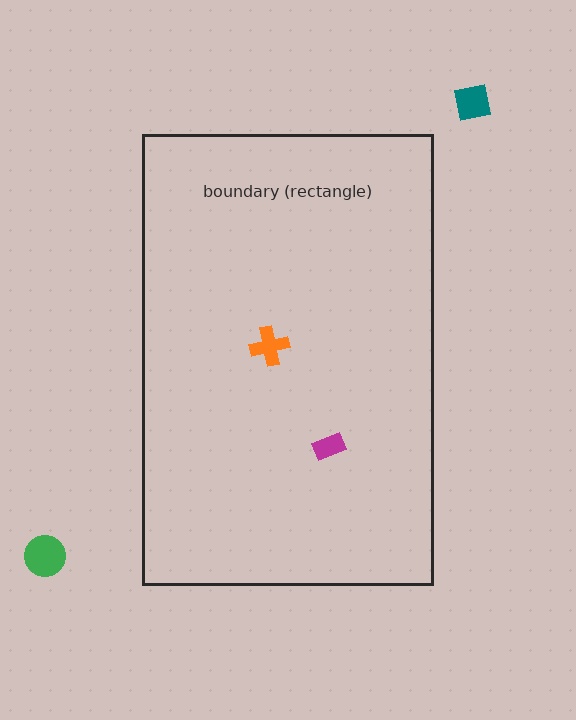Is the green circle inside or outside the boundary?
Outside.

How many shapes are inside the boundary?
2 inside, 2 outside.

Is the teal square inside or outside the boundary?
Outside.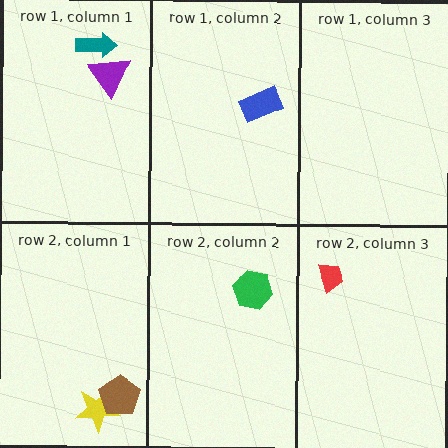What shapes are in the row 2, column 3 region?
The red trapezoid.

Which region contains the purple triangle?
The row 1, column 1 region.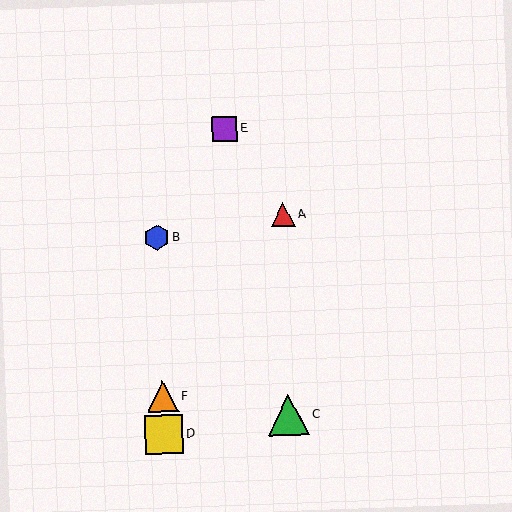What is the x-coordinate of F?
Object F is at x≈163.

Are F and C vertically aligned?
No, F is at x≈163 and C is at x≈289.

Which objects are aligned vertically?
Objects B, D, F are aligned vertically.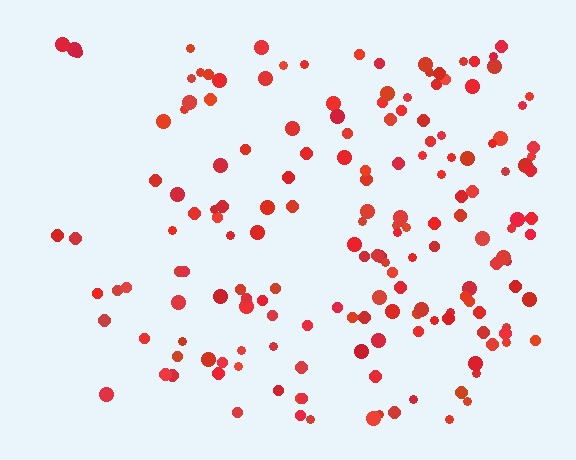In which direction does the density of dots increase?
From left to right, with the right side densest.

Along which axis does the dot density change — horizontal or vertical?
Horizontal.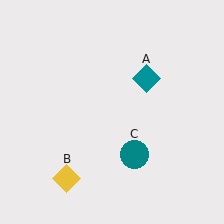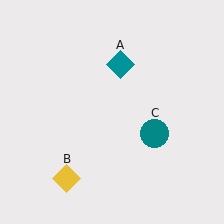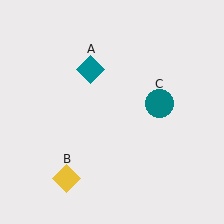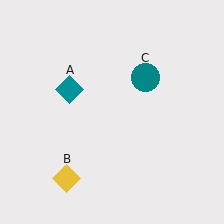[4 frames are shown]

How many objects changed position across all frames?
2 objects changed position: teal diamond (object A), teal circle (object C).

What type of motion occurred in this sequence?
The teal diamond (object A), teal circle (object C) rotated counterclockwise around the center of the scene.